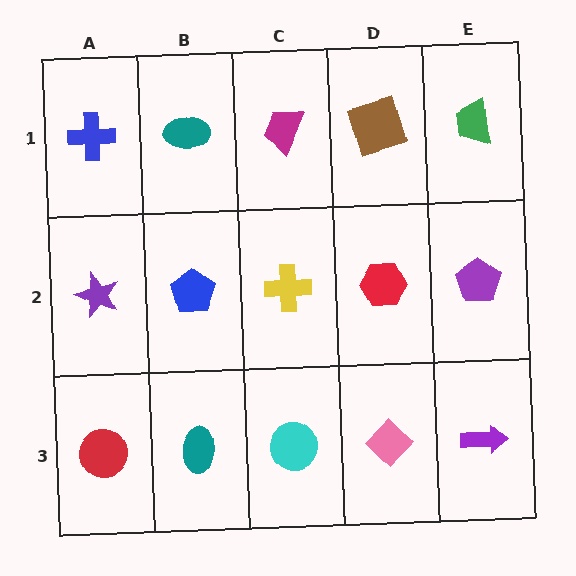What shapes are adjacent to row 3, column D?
A red hexagon (row 2, column D), a cyan circle (row 3, column C), a purple arrow (row 3, column E).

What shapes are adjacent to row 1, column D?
A red hexagon (row 2, column D), a magenta trapezoid (row 1, column C), a green trapezoid (row 1, column E).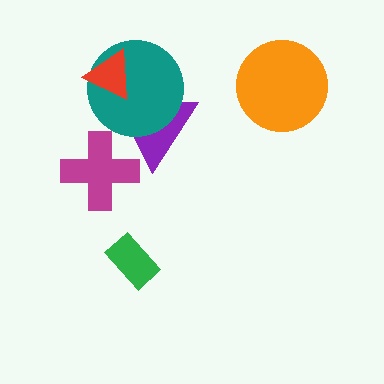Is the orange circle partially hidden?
No, no other shape covers it.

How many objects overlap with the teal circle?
2 objects overlap with the teal circle.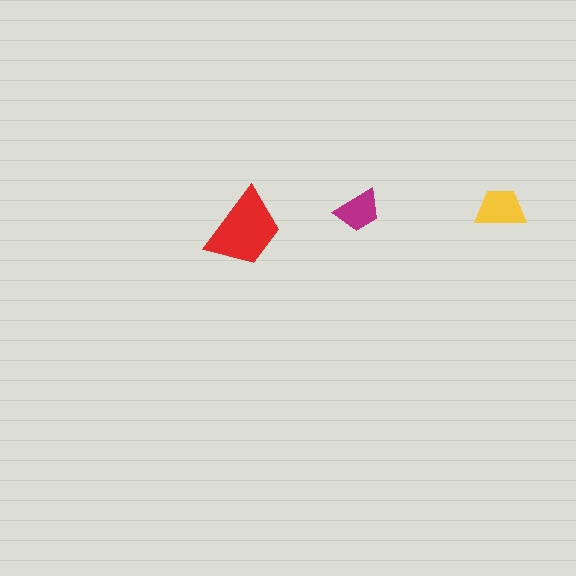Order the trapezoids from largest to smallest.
the red one, the yellow one, the magenta one.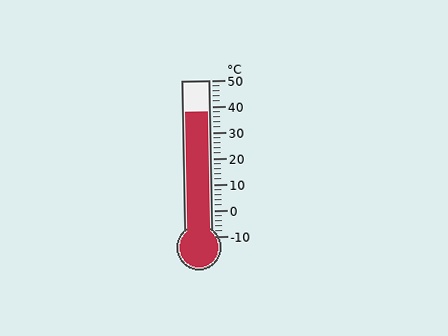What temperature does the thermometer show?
The thermometer shows approximately 38°C.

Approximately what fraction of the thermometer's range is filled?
The thermometer is filled to approximately 80% of its range.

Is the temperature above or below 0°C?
The temperature is above 0°C.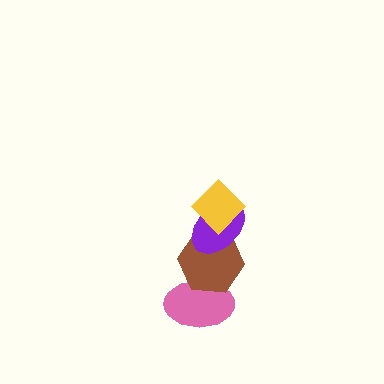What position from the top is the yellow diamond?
The yellow diamond is 1st from the top.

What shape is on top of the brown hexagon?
The purple ellipse is on top of the brown hexagon.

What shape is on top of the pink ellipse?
The brown hexagon is on top of the pink ellipse.